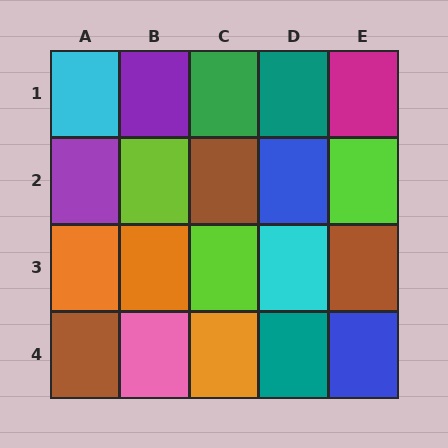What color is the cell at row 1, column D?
Teal.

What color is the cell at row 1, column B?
Purple.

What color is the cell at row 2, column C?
Brown.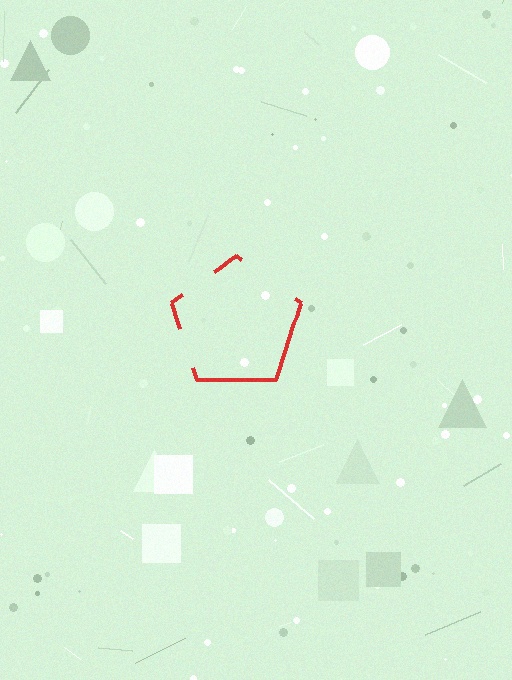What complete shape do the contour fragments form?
The contour fragments form a pentagon.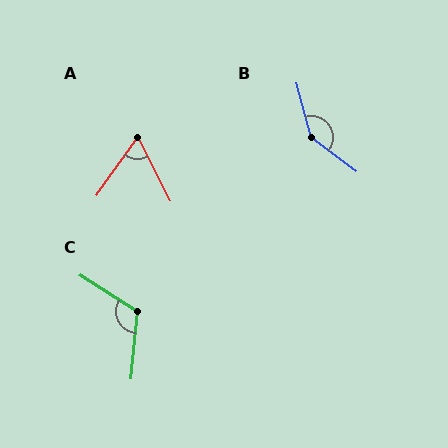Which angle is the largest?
B, at approximately 142 degrees.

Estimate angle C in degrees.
Approximately 117 degrees.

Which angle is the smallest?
A, at approximately 62 degrees.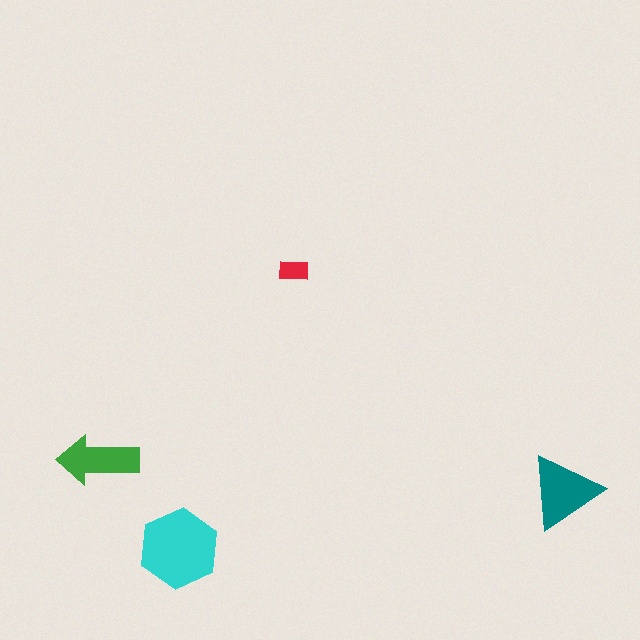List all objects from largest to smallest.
The cyan hexagon, the teal triangle, the green arrow, the red rectangle.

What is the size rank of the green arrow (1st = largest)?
3rd.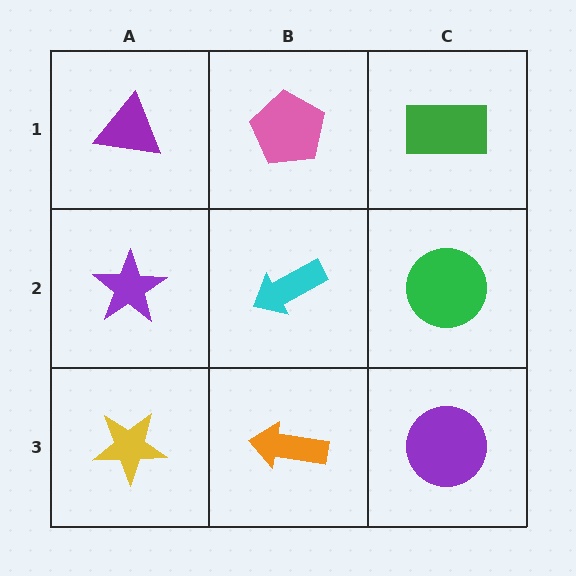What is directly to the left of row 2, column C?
A cyan arrow.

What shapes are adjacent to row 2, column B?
A pink pentagon (row 1, column B), an orange arrow (row 3, column B), a purple star (row 2, column A), a green circle (row 2, column C).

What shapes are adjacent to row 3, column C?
A green circle (row 2, column C), an orange arrow (row 3, column B).